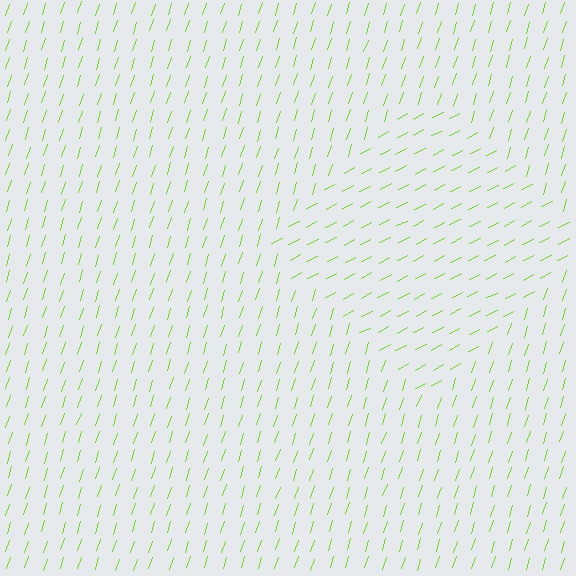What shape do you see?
I see a diamond.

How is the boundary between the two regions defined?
The boundary is defined purely by a change in line orientation (approximately 45 degrees difference). All lines are the same color and thickness.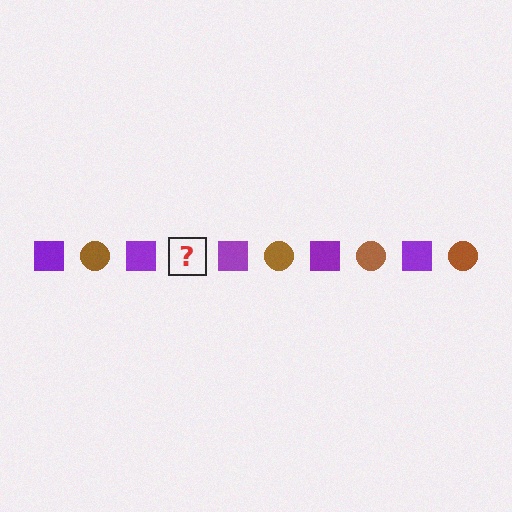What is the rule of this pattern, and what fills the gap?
The rule is that the pattern alternates between purple square and brown circle. The gap should be filled with a brown circle.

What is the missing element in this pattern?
The missing element is a brown circle.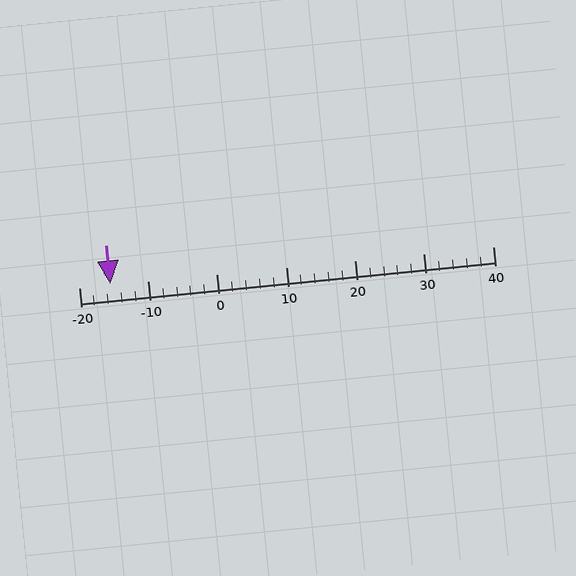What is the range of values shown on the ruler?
The ruler shows values from -20 to 40.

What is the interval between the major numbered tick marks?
The major tick marks are spaced 10 units apart.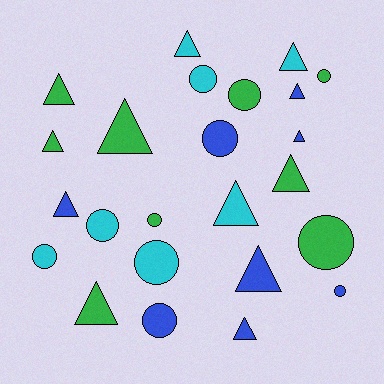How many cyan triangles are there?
There are 3 cyan triangles.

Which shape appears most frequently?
Triangle, with 13 objects.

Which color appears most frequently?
Green, with 9 objects.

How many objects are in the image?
There are 24 objects.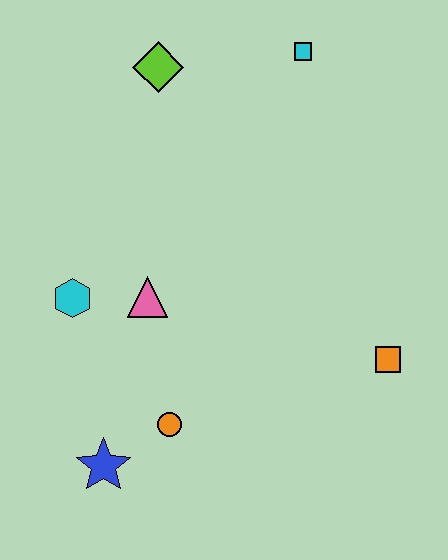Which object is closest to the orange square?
The orange circle is closest to the orange square.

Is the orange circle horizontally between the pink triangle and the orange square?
Yes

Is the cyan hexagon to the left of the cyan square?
Yes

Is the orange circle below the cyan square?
Yes